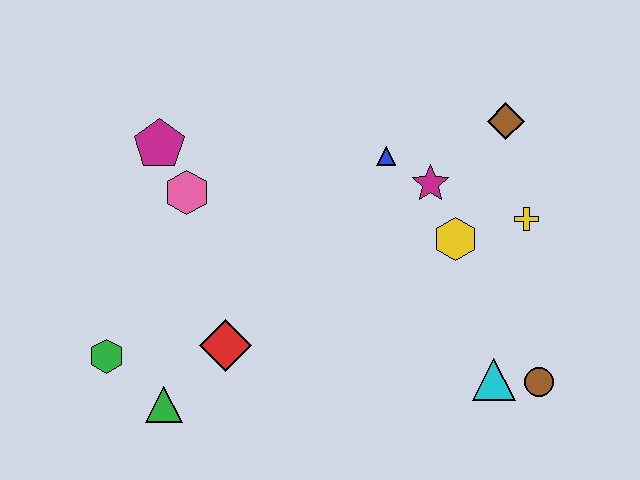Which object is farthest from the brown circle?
The magenta pentagon is farthest from the brown circle.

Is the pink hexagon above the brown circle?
Yes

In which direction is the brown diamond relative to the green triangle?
The brown diamond is to the right of the green triangle.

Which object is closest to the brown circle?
The cyan triangle is closest to the brown circle.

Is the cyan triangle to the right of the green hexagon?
Yes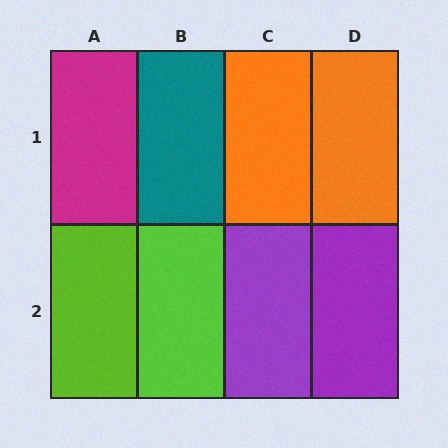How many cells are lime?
2 cells are lime.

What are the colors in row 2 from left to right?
Lime, lime, purple, purple.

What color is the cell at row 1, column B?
Teal.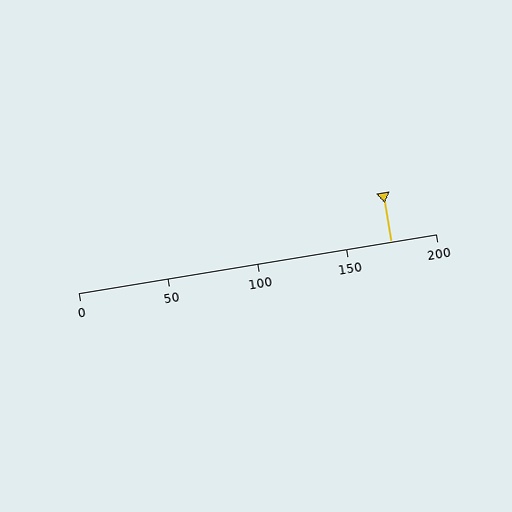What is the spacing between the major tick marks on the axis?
The major ticks are spaced 50 apart.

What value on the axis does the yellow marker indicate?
The marker indicates approximately 175.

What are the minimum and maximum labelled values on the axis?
The axis runs from 0 to 200.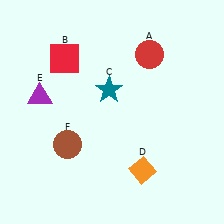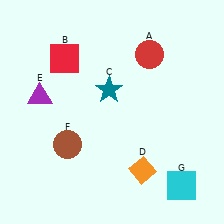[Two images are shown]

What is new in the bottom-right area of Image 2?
A cyan square (G) was added in the bottom-right area of Image 2.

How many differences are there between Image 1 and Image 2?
There is 1 difference between the two images.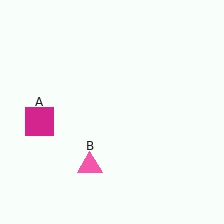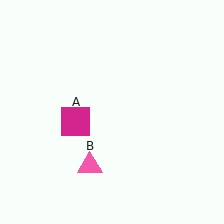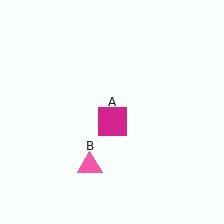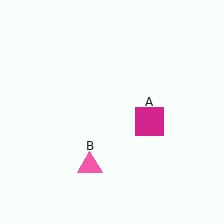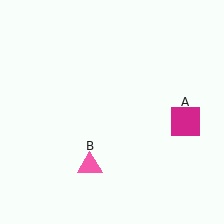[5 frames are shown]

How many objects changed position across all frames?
1 object changed position: magenta square (object A).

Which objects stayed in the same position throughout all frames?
Pink triangle (object B) remained stationary.